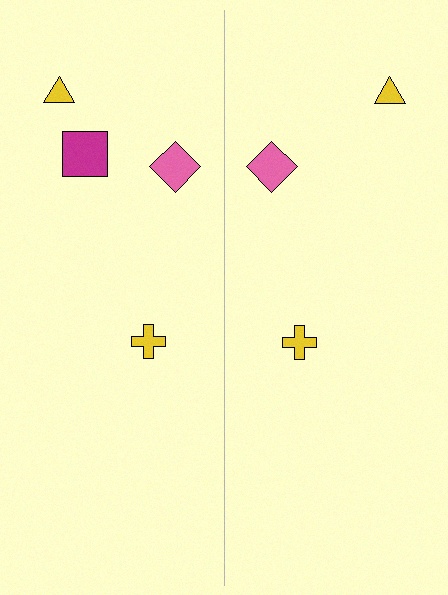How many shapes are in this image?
There are 7 shapes in this image.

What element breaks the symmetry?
A magenta square is missing from the right side.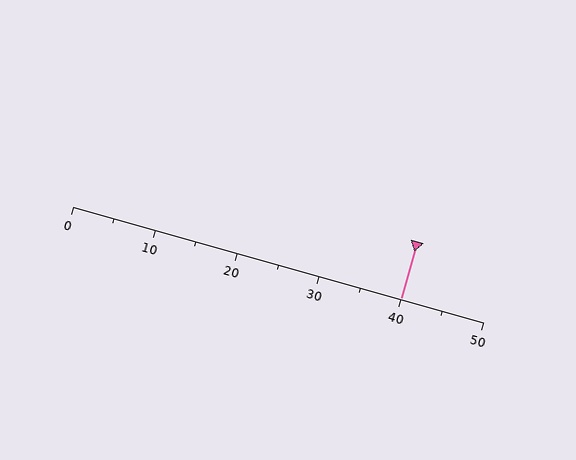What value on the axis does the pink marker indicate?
The marker indicates approximately 40.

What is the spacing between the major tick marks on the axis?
The major ticks are spaced 10 apart.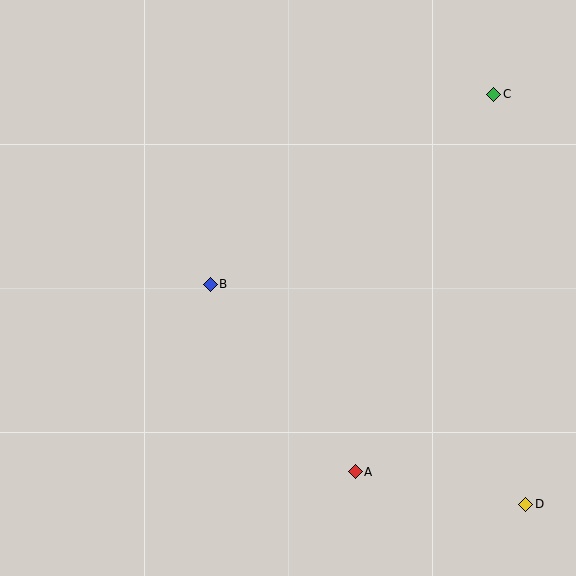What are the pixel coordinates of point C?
Point C is at (494, 94).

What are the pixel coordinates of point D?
Point D is at (526, 504).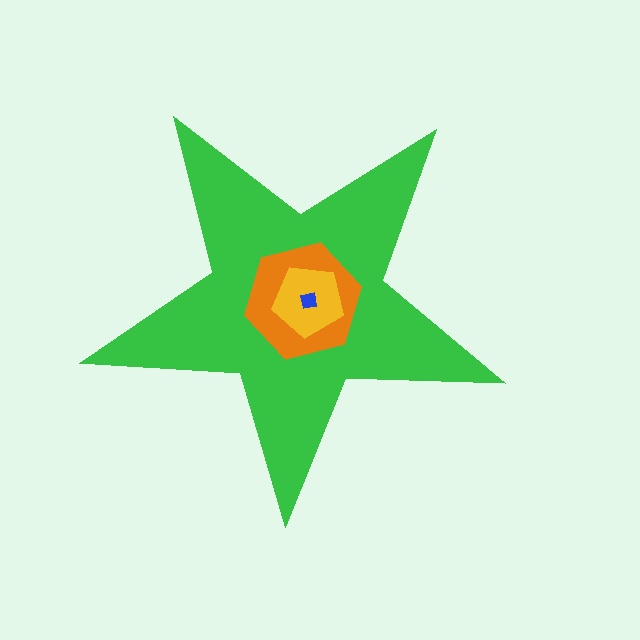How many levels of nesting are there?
4.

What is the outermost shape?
The green star.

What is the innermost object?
The blue square.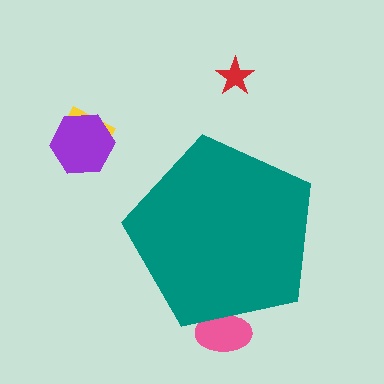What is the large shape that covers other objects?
A teal pentagon.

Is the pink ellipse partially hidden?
Yes, the pink ellipse is partially hidden behind the teal pentagon.